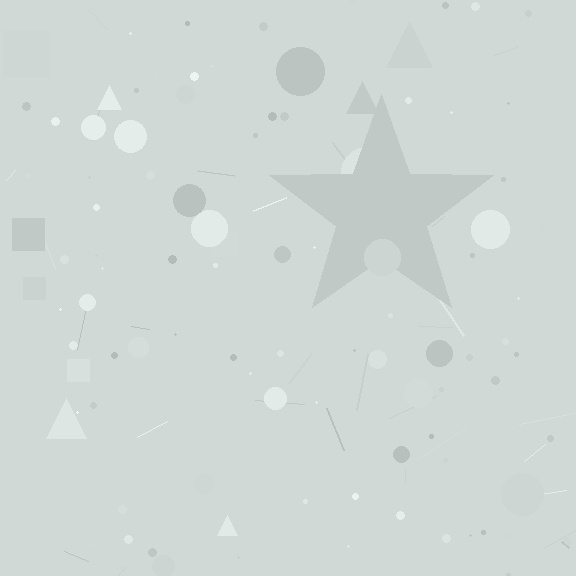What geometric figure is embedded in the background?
A star is embedded in the background.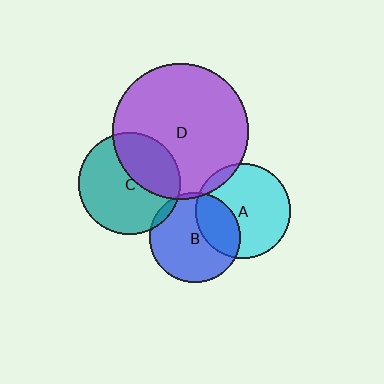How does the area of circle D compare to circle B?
Approximately 2.2 times.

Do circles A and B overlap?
Yes.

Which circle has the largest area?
Circle D (purple).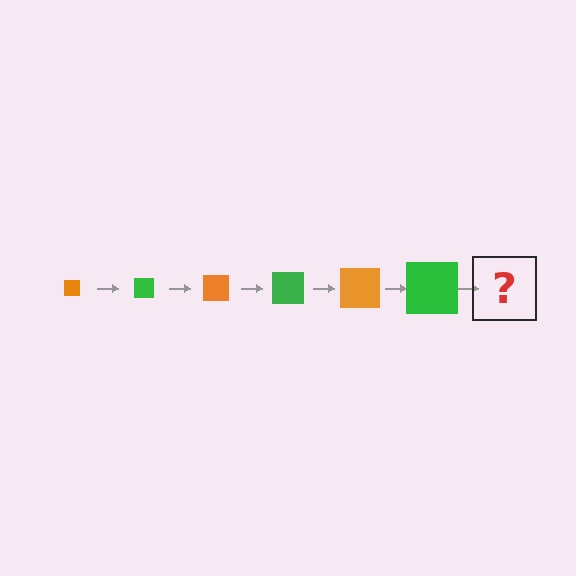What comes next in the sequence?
The next element should be an orange square, larger than the previous one.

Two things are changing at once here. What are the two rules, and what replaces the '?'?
The two rules are that the square grows larger each step and the color cycles through orange and green. The '?' should be an orange square, larger than the previous one.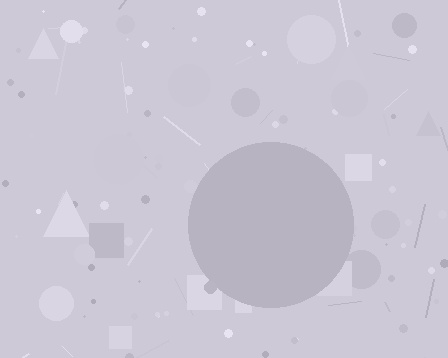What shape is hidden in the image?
A circle is hidden in the image.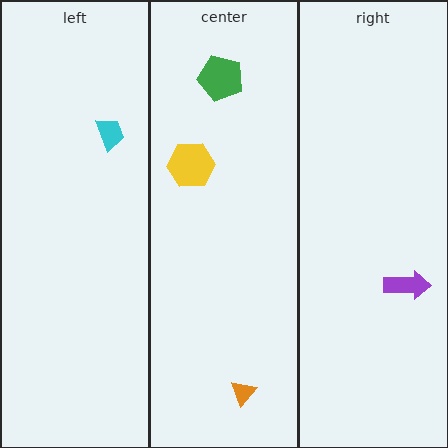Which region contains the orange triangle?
The center region.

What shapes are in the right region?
The purple arrow.